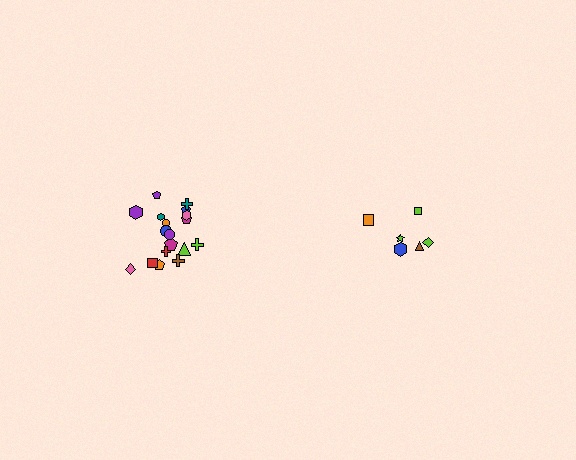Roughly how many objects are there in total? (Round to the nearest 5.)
Roughly 25 objects in total.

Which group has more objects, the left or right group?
The left group.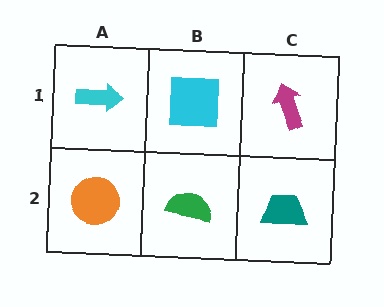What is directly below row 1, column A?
An orange circle.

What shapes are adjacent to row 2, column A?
A cyan arrow (row 1, column A), a green semicircle (row 2, column B).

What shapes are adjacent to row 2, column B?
A cyan square (row 1, column B), an orange circle (row 2, column A), a teal trapezoid (row 2, column C).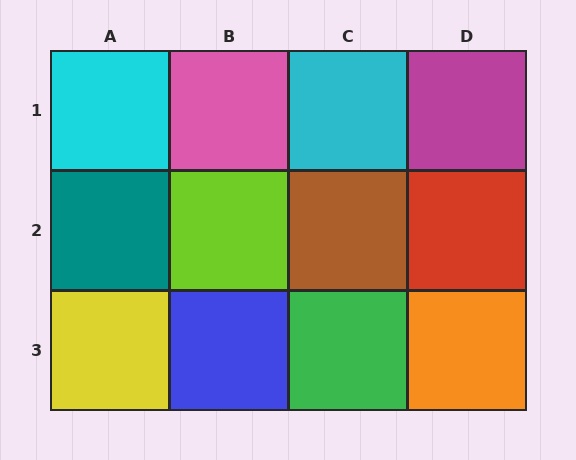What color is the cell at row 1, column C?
Cyan.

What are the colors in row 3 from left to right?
Yellow, blue, green, orange.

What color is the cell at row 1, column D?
Magenta.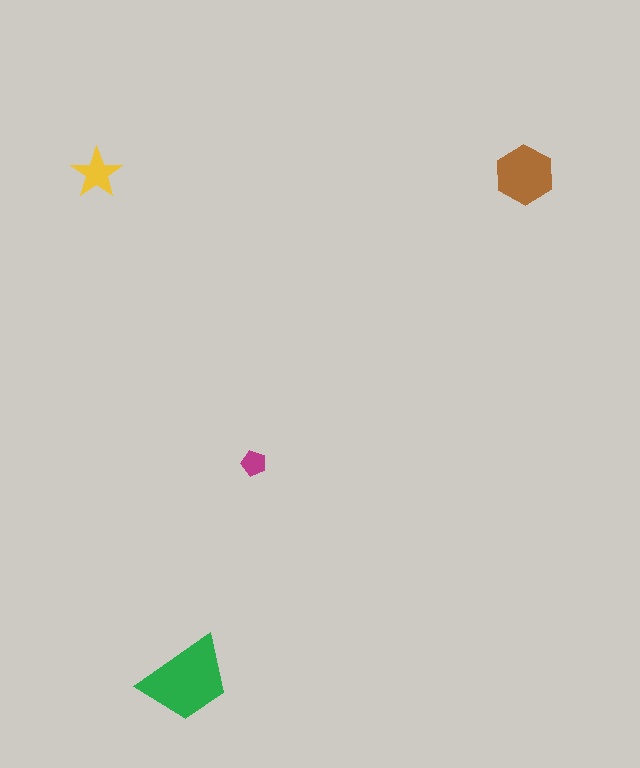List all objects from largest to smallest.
The green trapezoid, the brown hexagon, the yellow star, the magenta pentagon.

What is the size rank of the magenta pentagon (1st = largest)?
4th.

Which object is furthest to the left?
The yellow star is leftmost.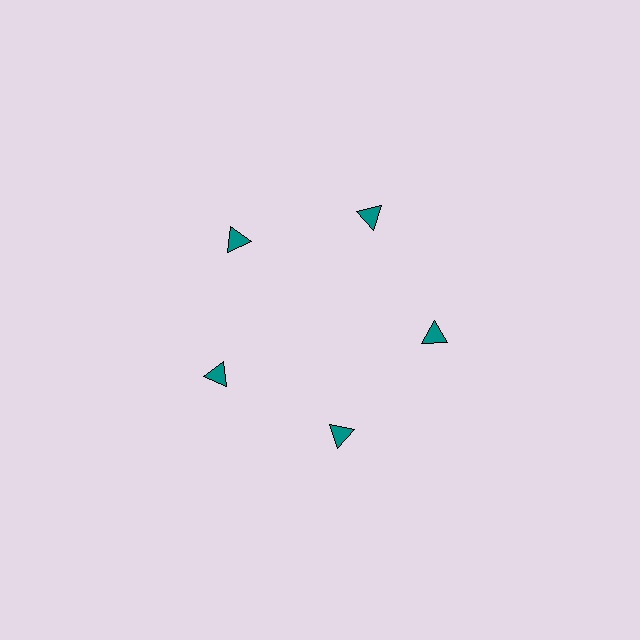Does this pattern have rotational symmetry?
Yes, this pattern has 5-fold rotational symmetry. It looks the same after rotating 72 degrees around the center.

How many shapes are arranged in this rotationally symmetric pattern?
There are 5 shapes, arranged in 5 groups of 1.